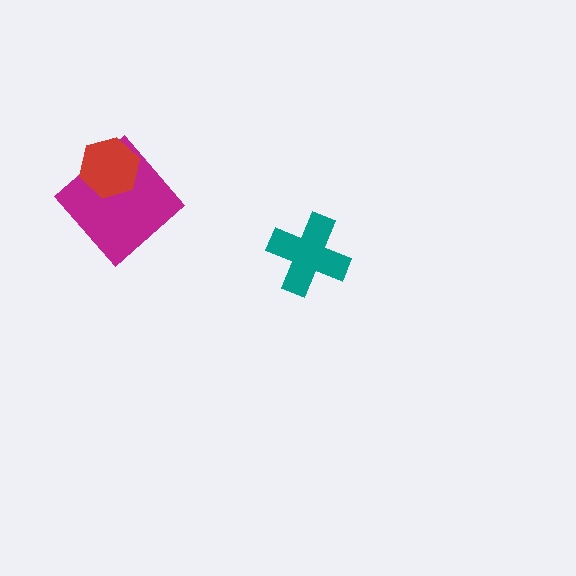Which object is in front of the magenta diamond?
The red hexagon is in front of the magenta diamond.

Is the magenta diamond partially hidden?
Yes, it is partially covered by another shape.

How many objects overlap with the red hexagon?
1 object overlaps with the red hexagon.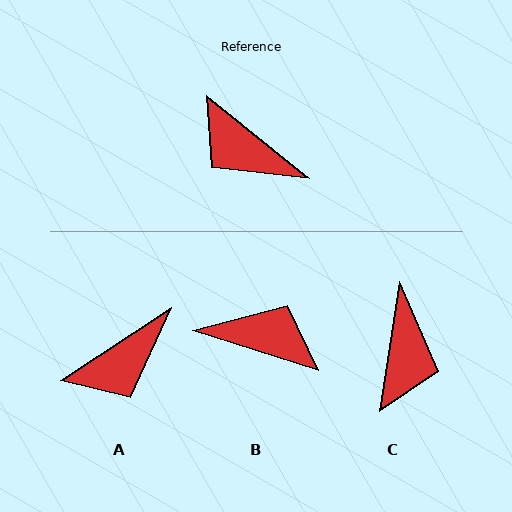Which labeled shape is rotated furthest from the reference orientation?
B, about 159 degrees away.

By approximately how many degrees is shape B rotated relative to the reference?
Approximately 159 degrees clockwise.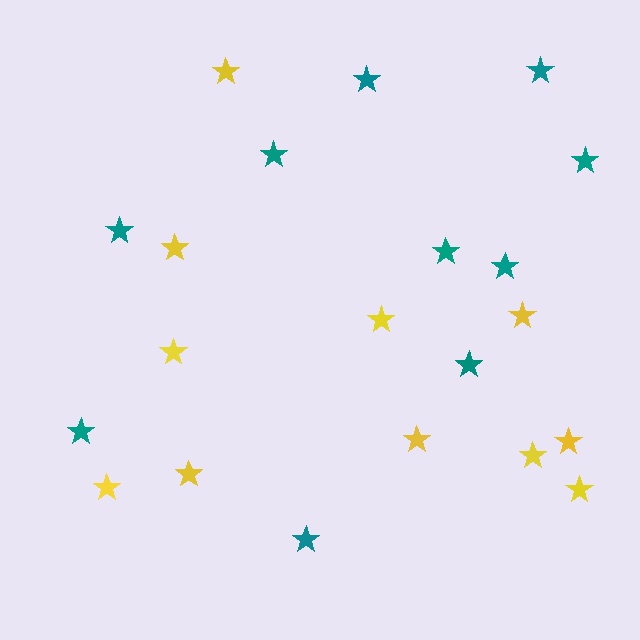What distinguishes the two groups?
There are 2 groups: one group of teal stars (10) and one group of yellow stars (11).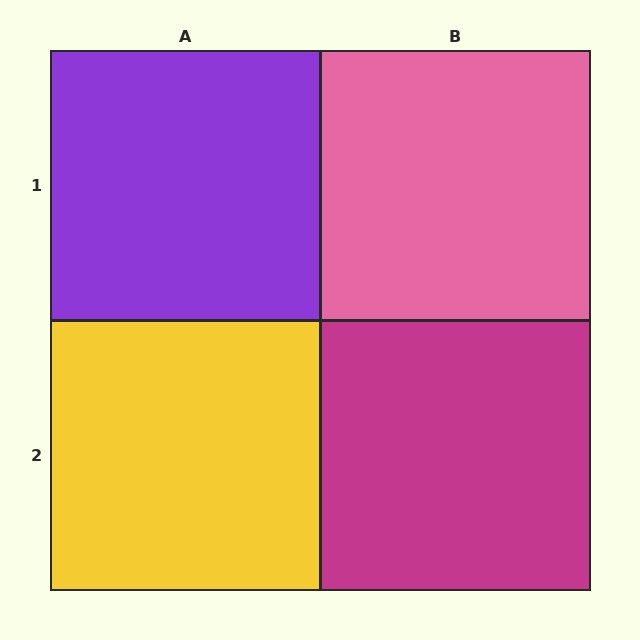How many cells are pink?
1 cell is pink.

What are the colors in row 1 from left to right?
Purple, pink.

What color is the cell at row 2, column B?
Magenta.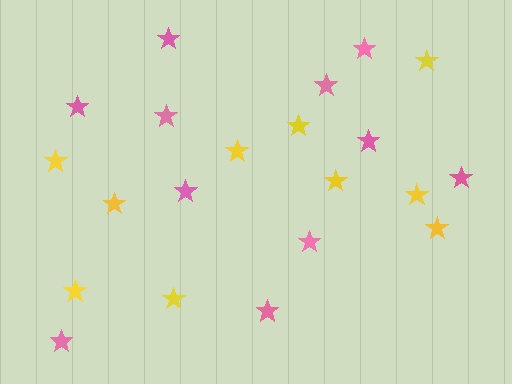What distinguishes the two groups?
There are 2 groups: one group of pink stars (11) and one group of yellow stars (10).